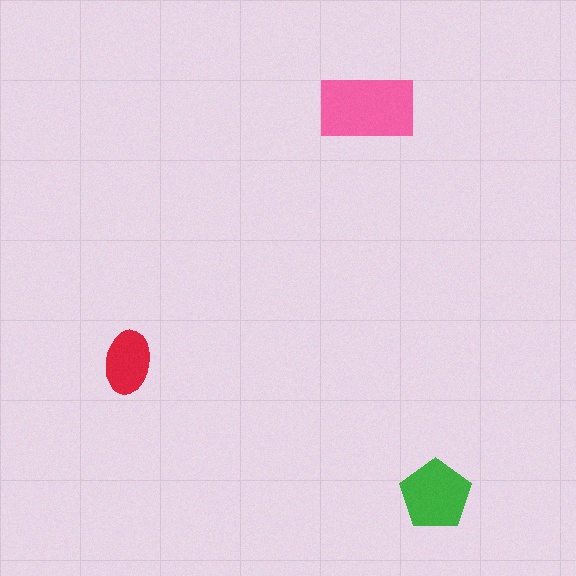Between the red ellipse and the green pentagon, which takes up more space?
The green pentagon.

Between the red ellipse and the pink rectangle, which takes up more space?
The pink rectangle.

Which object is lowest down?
The green pentagon is bottommost.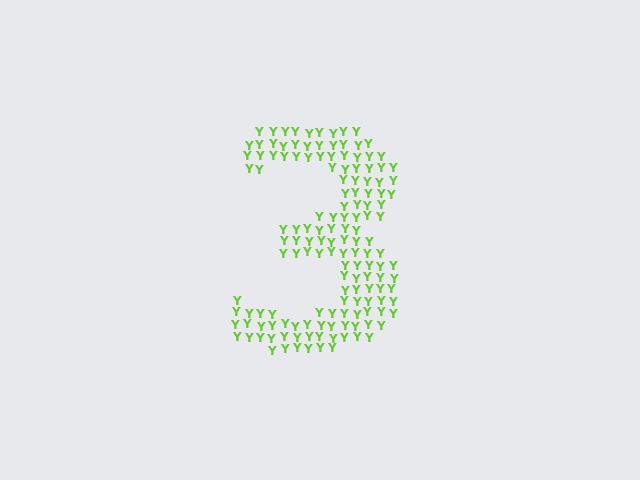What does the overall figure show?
The overall figure shows the digit 3.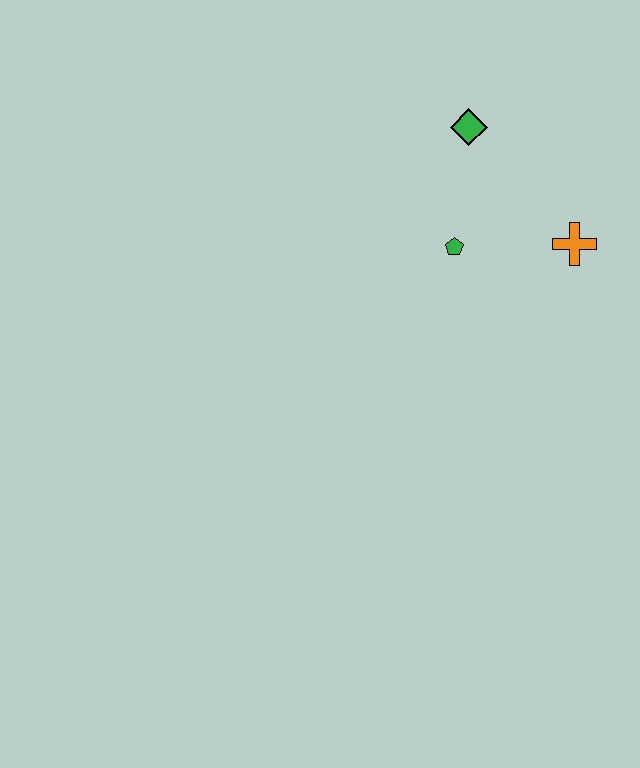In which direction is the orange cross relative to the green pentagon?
The orange cross is to the right of the green pentagon.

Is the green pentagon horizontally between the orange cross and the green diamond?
No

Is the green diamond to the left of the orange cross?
Yes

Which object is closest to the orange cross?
The green pentagon is closest to the orange cross.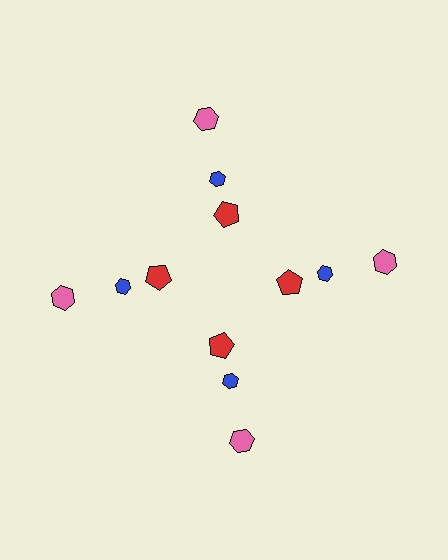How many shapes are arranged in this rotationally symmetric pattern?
There are 12 shapes, arranged in 4 groups of 3.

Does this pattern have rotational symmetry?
Yes, this pattern has 4-fold rotational symmetry. It looks the same after rotating 90 degrees around the center.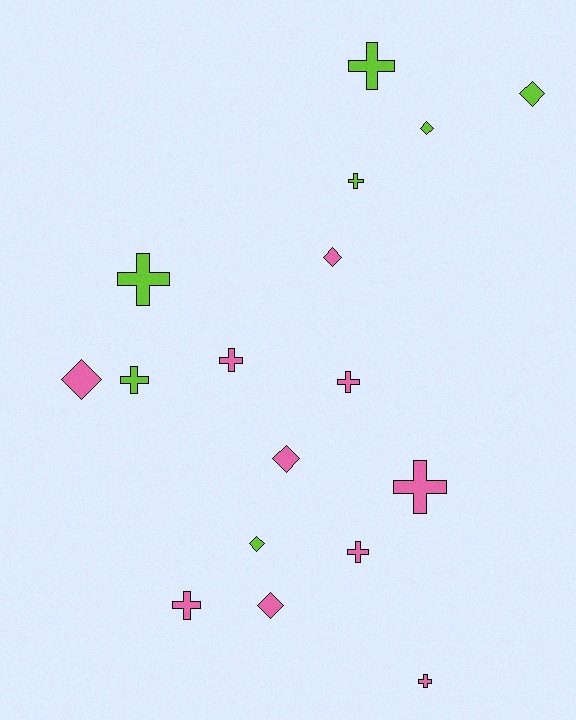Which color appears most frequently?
Pink, with 10 objects.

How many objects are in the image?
There are 17 objects.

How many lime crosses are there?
There are 4 lime crosses.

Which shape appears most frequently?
Cross, with 10 objects.